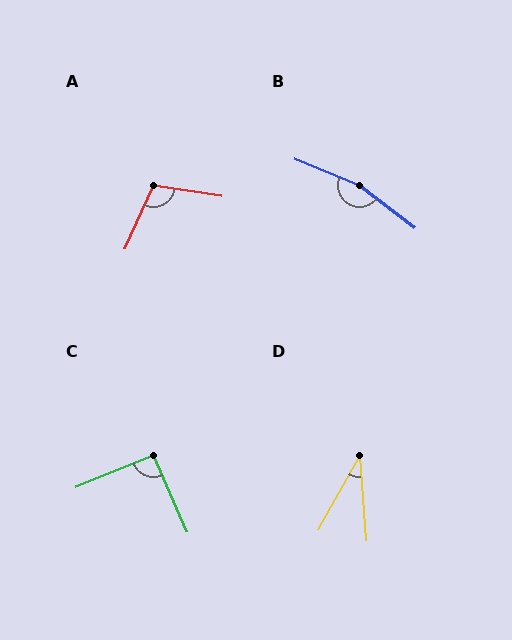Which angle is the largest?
B, at approximately 165 degrees.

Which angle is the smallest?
D, at approximately 34 degrees.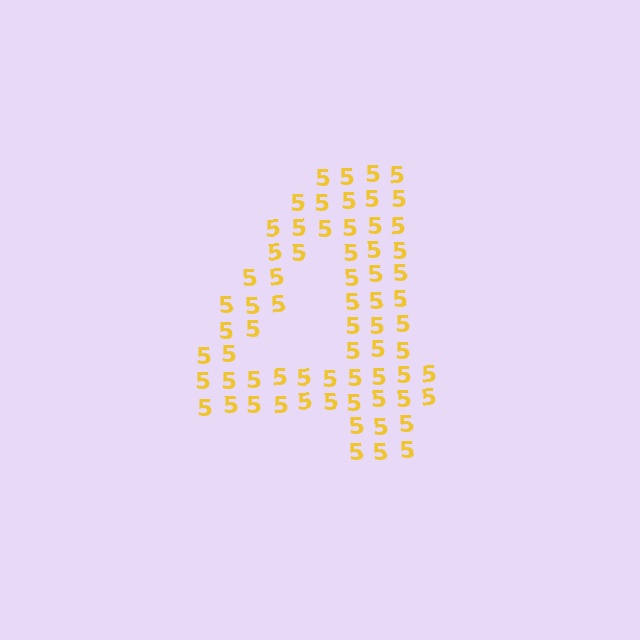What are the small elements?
The small elements are digit 5's.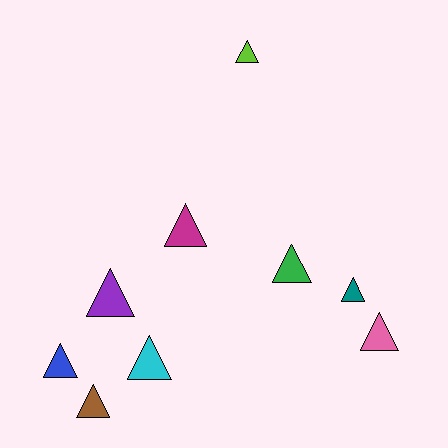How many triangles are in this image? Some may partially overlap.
There are 9 triangles.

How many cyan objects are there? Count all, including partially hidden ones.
There is 1 cyan object.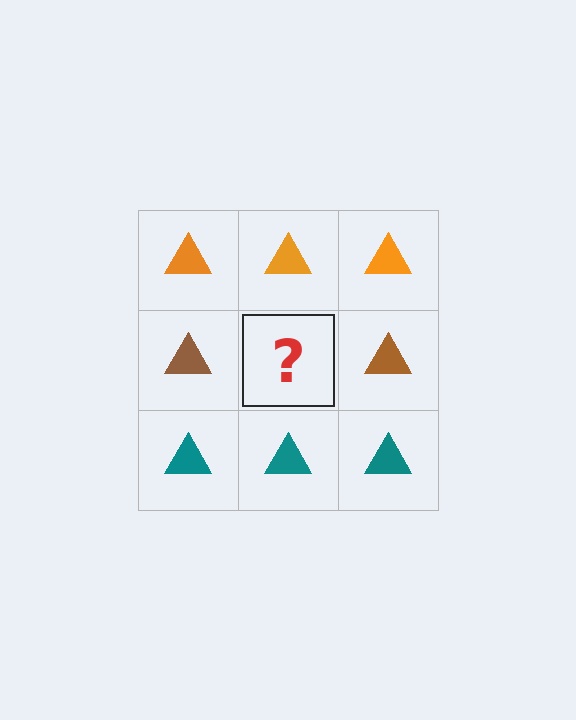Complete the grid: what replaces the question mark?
The question mark should be replaced with a brown triangle.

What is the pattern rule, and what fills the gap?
The rule is that each row has a consistent color. The gap should be filled with a brown triangle.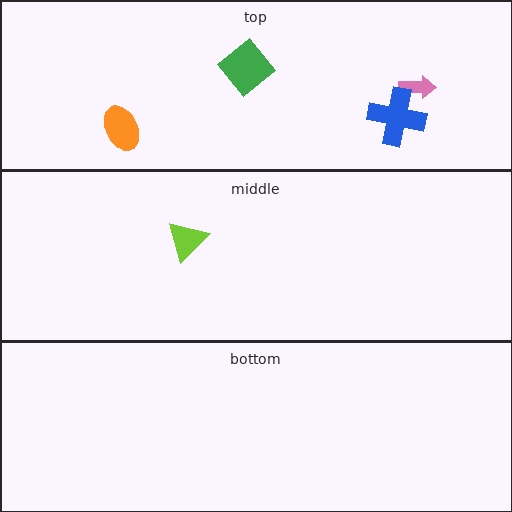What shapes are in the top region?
The green diamond, the orange ellipse, the pink arrow, the blue cross.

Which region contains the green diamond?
The top region.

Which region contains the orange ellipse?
The top region.